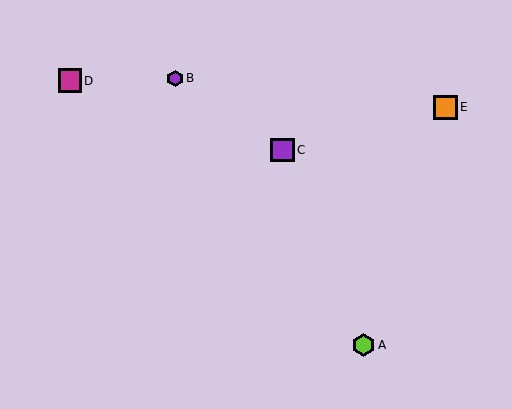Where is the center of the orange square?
The center of the orange square is at (445, 107).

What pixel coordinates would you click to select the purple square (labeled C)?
Click at (282, 150) to select the purple square C.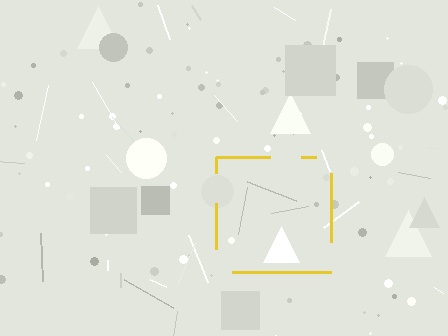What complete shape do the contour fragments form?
The contour fragments form a square.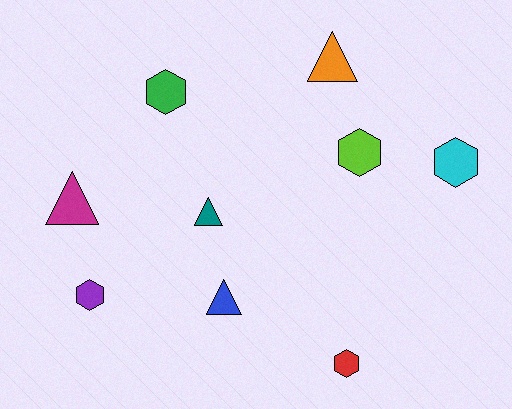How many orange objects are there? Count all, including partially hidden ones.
There is 1 orange object.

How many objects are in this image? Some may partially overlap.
There are 9 objects.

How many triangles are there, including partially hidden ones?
There are 4 triangles.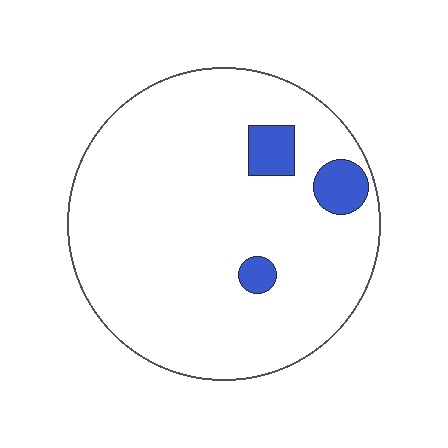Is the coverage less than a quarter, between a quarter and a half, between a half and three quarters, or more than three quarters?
Less than a quarter.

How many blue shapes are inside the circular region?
3.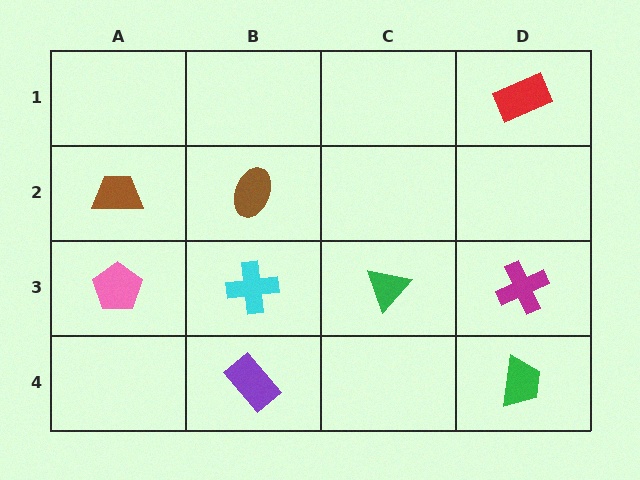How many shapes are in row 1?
1 shape.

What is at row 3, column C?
A green triangle.